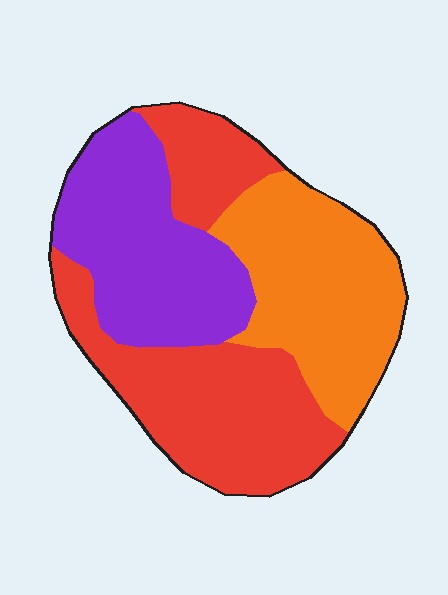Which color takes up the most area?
Red, at roughly 40%.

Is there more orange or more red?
Red.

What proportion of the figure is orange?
Orange covers 30% of the figure.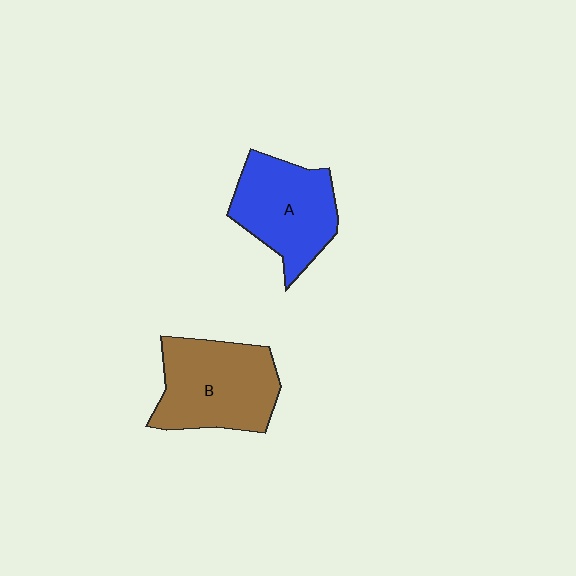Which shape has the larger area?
Shape B (brown).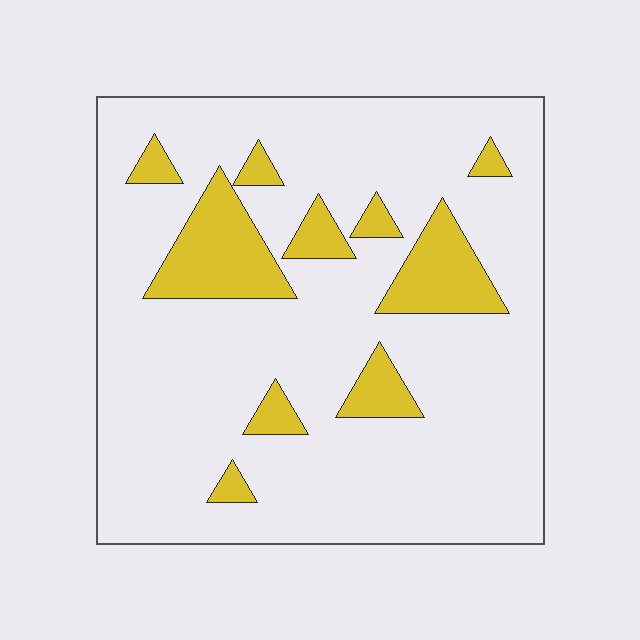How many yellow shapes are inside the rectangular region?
10.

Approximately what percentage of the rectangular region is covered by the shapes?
Approximately 15%.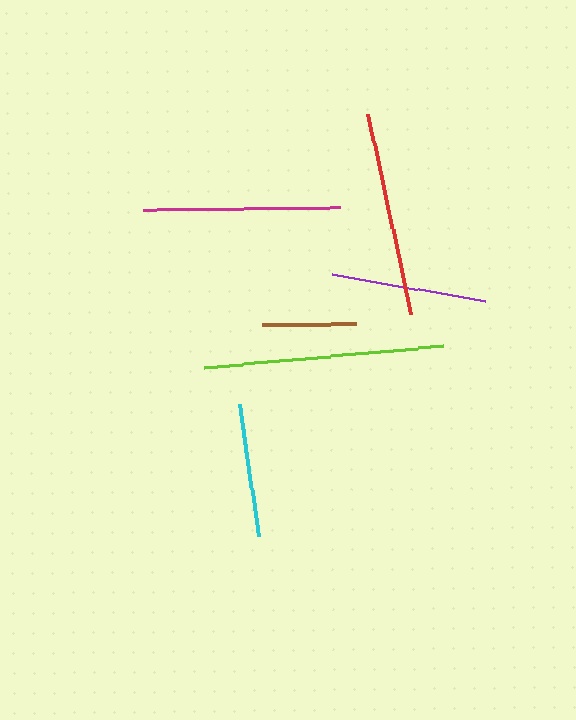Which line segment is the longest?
The lime line is the longest at approximately 240 pixels.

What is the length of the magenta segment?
The magenta segment is approximately 198 pixels long.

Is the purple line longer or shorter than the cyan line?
The purple line is longer than the cyan line.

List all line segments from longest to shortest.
From longest to shortest: lime, red, magenta, purple, cyan, brown.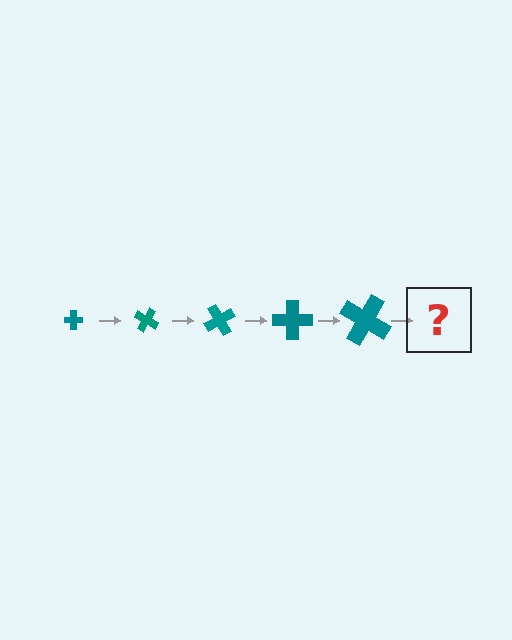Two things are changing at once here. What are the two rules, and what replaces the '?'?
The two rules are that the cross grows larger each step and it rotates 30 degrees each step. The '?' should be a cross, larger than the previous one and rotated 150 degrees from the start.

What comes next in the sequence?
The next element should be a cross, larger than the previous one and rotated 150 degrees from the start.